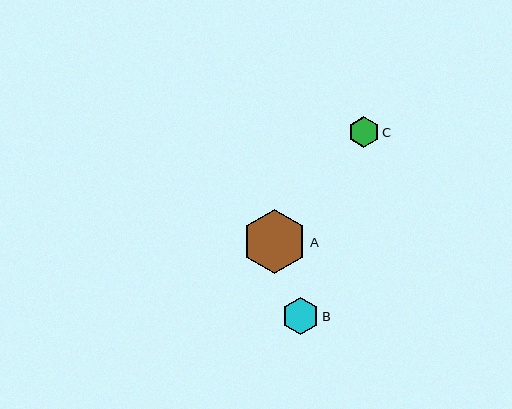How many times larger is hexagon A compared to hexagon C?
Hexagon A is approximately 2.1 times the size of hexagon C.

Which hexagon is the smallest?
Hexagon C is the smallest with a size of approximately 31 pixels.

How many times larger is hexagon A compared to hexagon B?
Hexagon A is approximately 1.7 times the size of hexagon B.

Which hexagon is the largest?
Hexagon A is the largest with a size of approximately 64 pixels.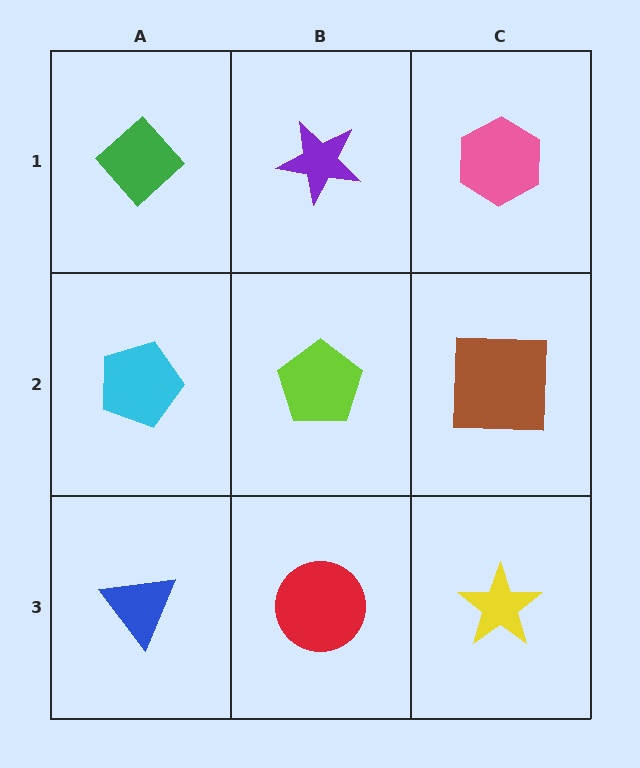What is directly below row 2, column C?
A yellow star.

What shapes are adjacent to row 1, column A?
A cyan pentagon (row 2, column A), a purple star (row 1, column B).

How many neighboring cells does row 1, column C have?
2.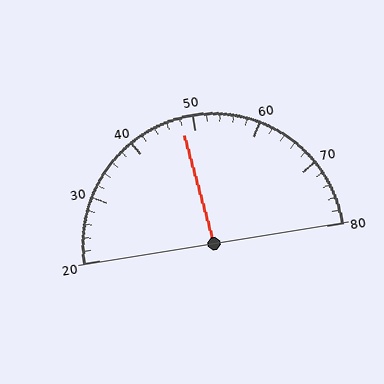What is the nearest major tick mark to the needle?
The nearest major tick mark is 50.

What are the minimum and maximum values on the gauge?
The gauge ranges from 20 to 80.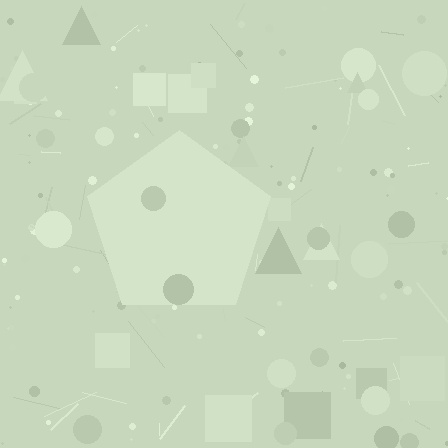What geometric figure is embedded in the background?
A pentagon is embedded in the background.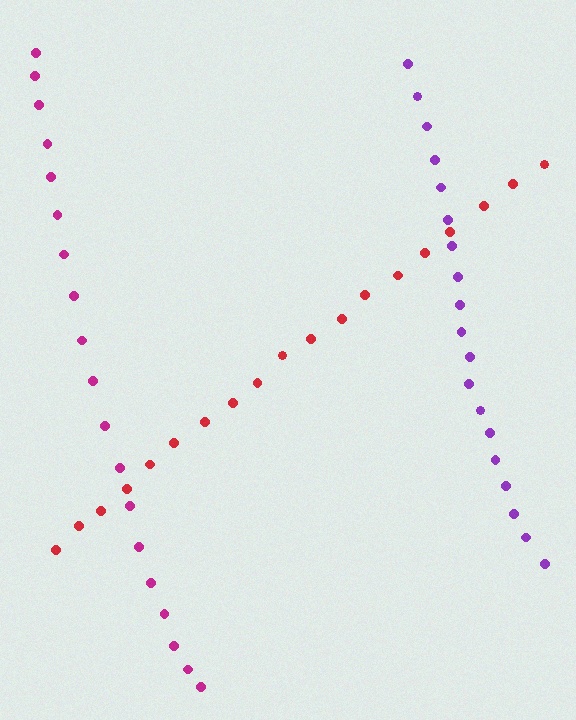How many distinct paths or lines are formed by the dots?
There are 3 distinct paths.